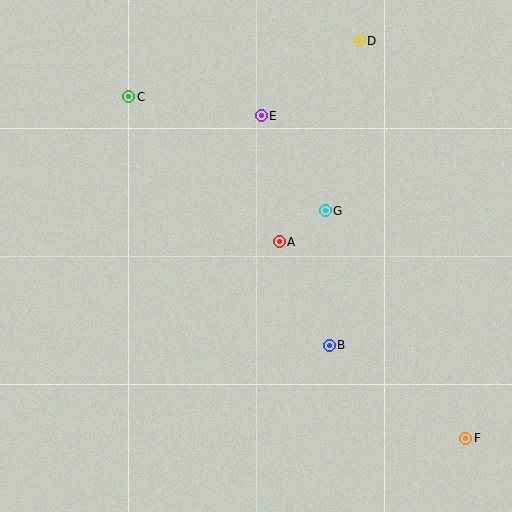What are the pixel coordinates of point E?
Point E is at (261, 116).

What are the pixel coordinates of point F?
Point F is at (466, 438).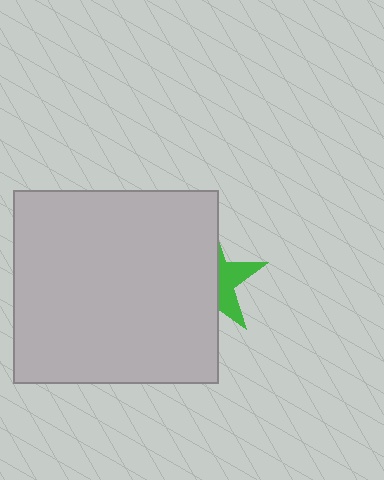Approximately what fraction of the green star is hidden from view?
Roughly 65% of the green star is hidden behind the light gray rectangle.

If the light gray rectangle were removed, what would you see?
You would see the complete green star.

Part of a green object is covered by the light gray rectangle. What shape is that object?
It is a star.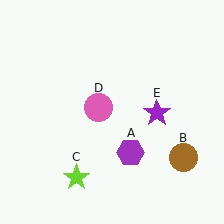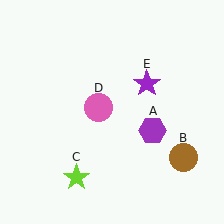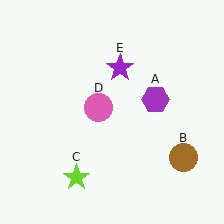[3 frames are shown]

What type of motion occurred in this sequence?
The purple hexagon (object A), purple star (object E) rotated counterclockwise around the center of the scene.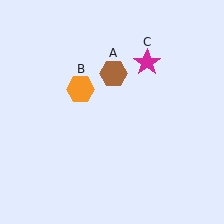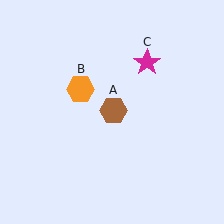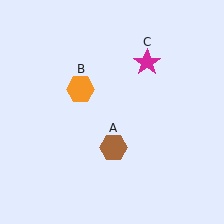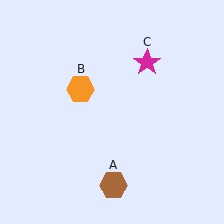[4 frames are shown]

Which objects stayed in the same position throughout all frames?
Orange hexagon (object B) and magenta star (object C) remained stationary.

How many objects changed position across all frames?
1 object changed position: brown hexagon (object A).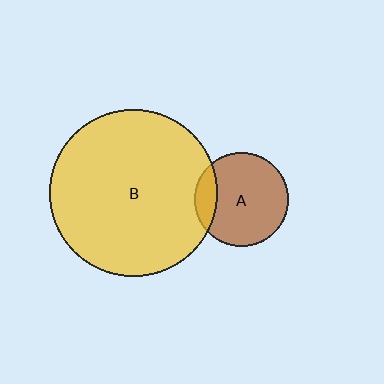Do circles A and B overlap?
Yes.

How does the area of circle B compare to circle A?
Approximately 3.2 times.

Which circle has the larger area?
Circle B (yellow).